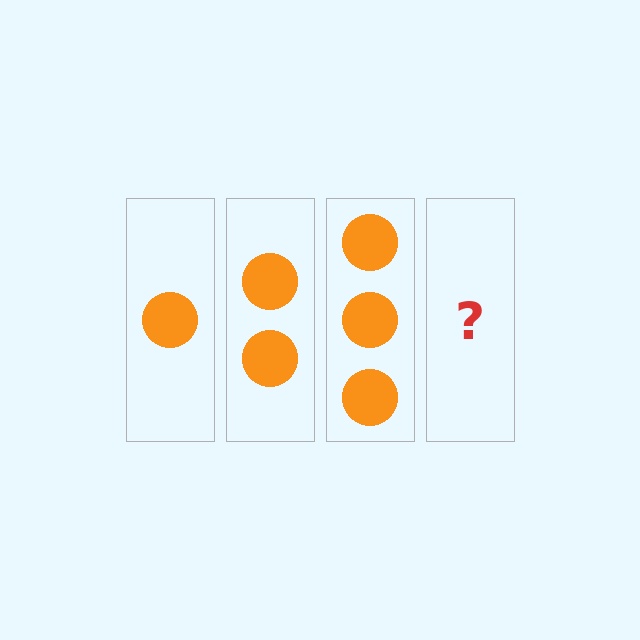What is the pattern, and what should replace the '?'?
The pattern is that each step adds one more circle. The '?' should be 4 circles.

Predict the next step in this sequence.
The next step is 4 circles.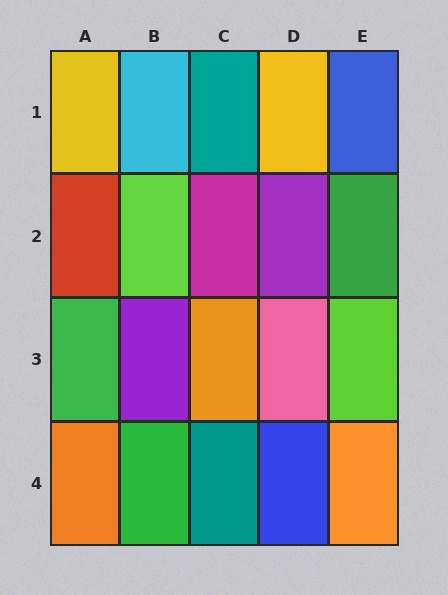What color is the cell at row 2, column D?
Purple.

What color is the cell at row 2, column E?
Green.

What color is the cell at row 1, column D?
Yellow.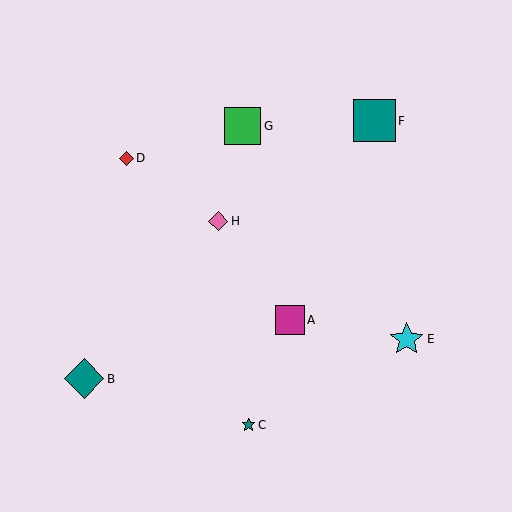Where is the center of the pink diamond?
The center of the pink diamond is at (218, 221).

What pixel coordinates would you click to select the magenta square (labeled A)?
Click at (290, 320) to select the magenta square A.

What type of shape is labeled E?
Shape E is a cyan star.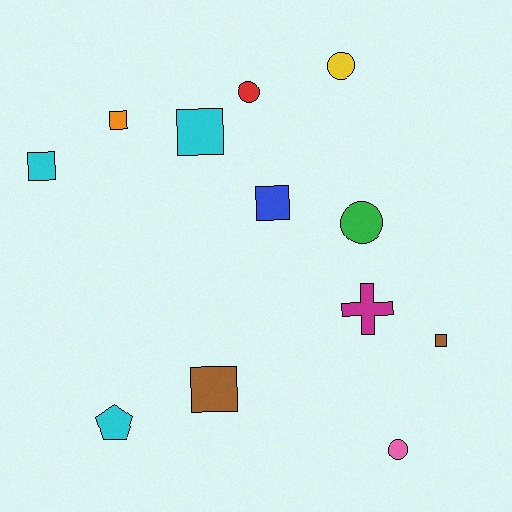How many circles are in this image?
There are 4 circles.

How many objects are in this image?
There are 12 objects.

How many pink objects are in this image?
There is 1 pink object.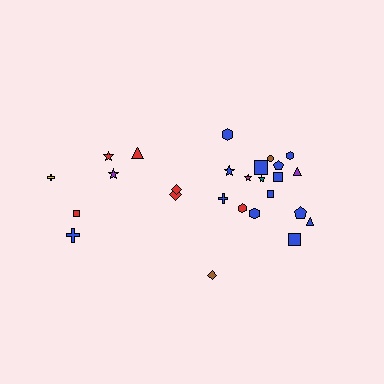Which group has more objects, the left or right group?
The right group.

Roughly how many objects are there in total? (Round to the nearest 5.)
Roughly 25 objects in total.